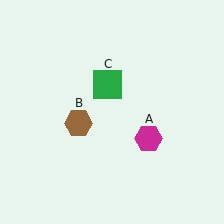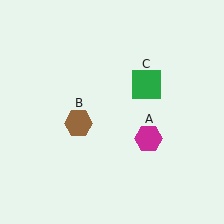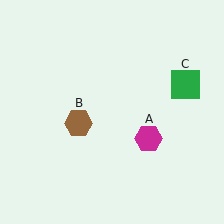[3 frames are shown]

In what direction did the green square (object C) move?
The green square (object C) moved right.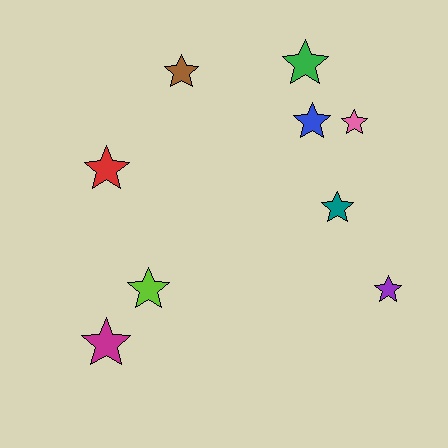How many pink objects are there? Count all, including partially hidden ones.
There is 1 pink object.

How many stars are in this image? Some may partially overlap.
There are 9 stars.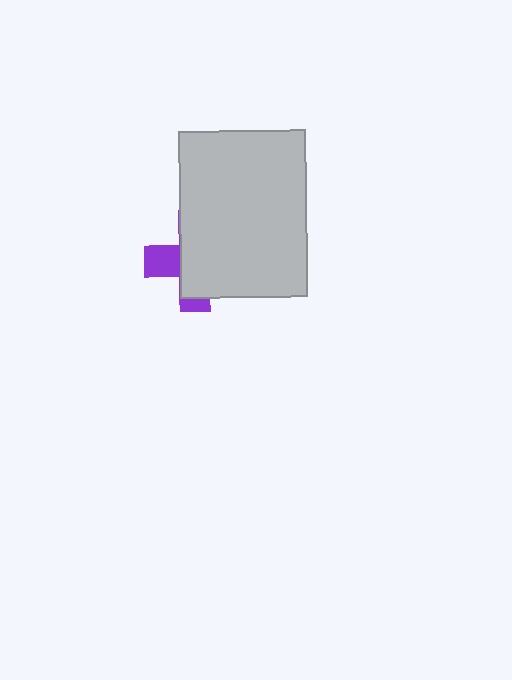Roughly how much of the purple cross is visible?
A small part of it is visible (roughly 31%).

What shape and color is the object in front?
The object in front is a light gray rectangle.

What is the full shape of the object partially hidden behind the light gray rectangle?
The partially hidden object is a purple cross.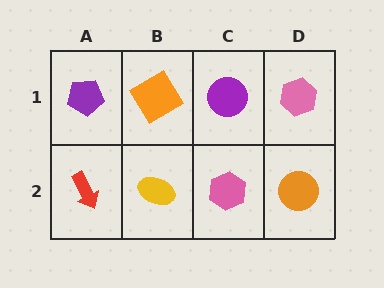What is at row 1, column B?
An orange diamond.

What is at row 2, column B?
A yellow ellipse.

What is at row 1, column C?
A purple circle.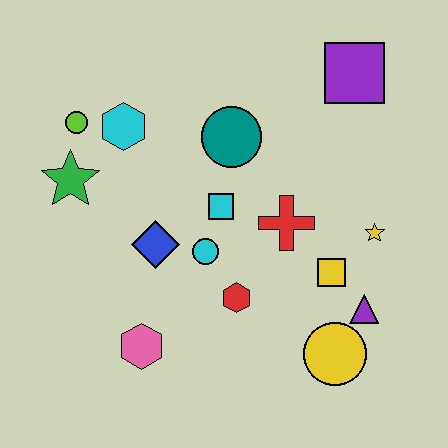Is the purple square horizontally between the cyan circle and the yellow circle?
No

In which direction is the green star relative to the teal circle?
The green star is to the left of the teal circle.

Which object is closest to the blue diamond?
The cyan circle is closest to the blue diamond.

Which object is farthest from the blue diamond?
The purple square is farthest from the blue diamond.